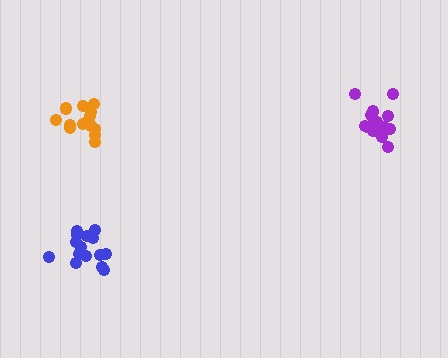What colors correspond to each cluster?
The clusters are colored: blue, orange, purple.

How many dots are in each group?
Group 1: 15 dots, Group 2: 16 dots, Group 3: 18 dots (49 total).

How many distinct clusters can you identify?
There are 3 distinct clusters.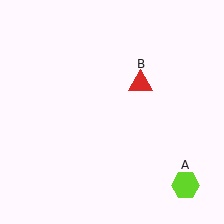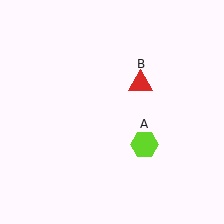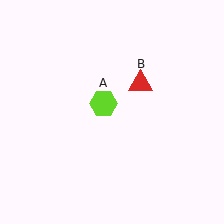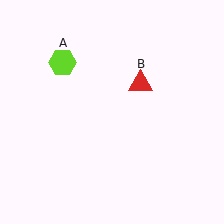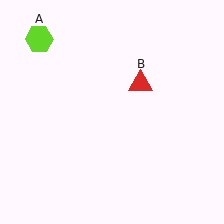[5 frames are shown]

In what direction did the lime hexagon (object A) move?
The lime hexagon (object A) moved up and to the left.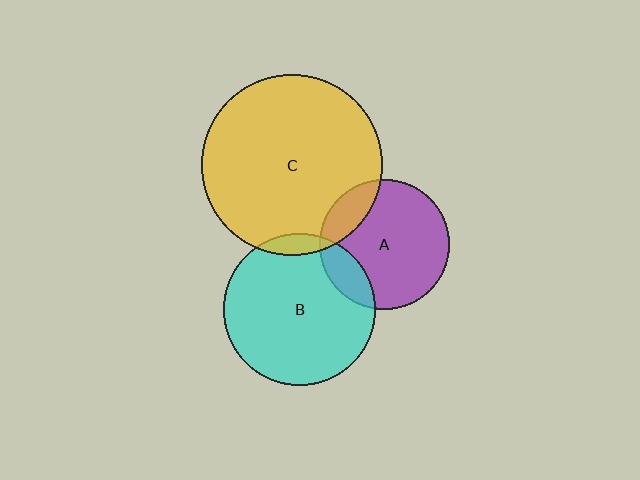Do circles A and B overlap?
Yes.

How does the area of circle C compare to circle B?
Approximately 1.4 times.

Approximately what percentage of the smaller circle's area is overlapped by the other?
Approximately 15%.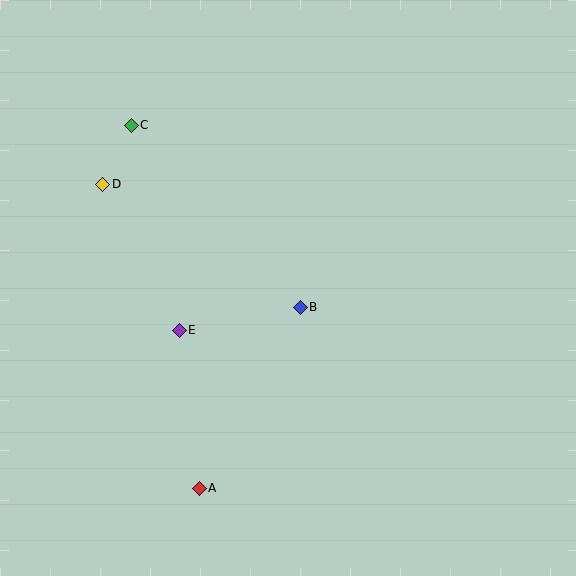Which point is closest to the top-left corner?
Point C is closest to the top-left corner.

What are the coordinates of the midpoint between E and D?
The midpoint between E and D is at (141, 257).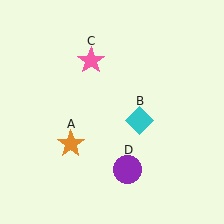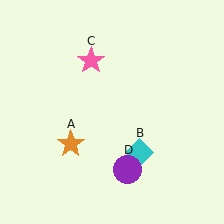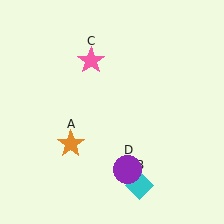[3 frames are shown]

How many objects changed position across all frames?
1 object changed position: cyan diamond (object B).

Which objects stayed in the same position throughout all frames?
Orange star (object A) and pink star (object C) and purple circle (object D) remained stationary.